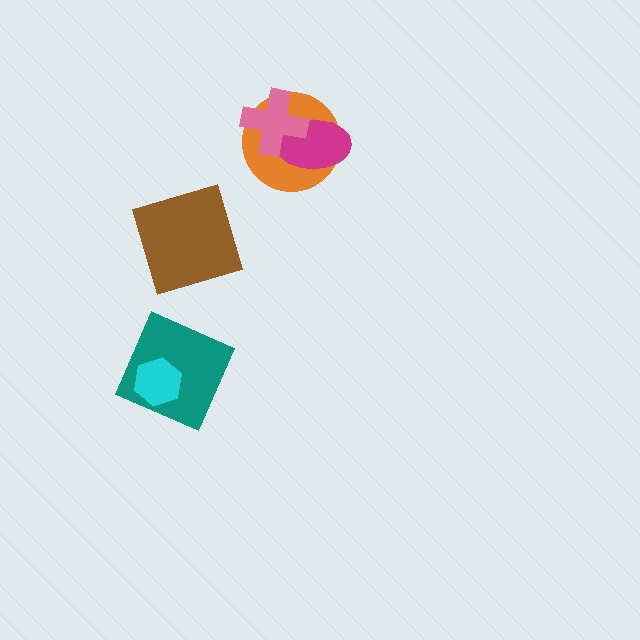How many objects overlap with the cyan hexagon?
1 object overlaps with the cyan hexagon.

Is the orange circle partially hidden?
Yes, it is partially covered by another shape.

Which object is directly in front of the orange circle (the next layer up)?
The magenta ellipse is directly in front of the orange circle.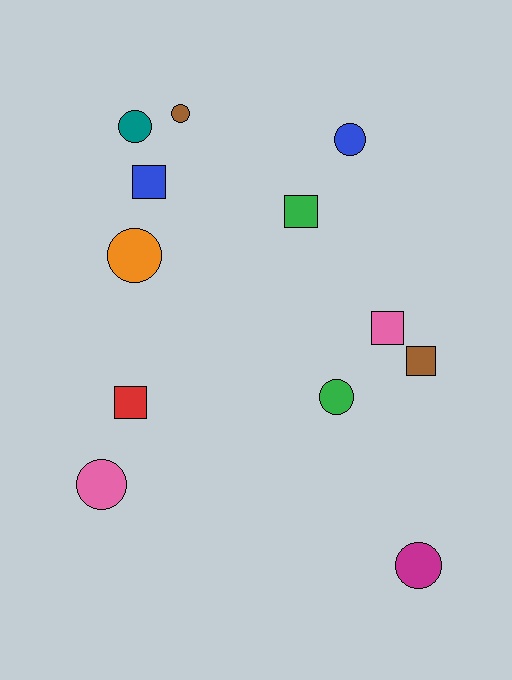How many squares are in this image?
There are 5 squares.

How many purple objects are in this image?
There are no purple objects.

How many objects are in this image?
There are 12 objects.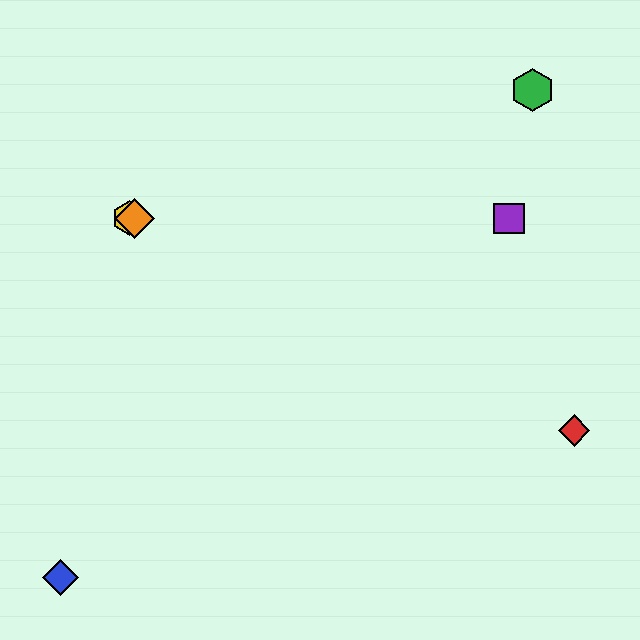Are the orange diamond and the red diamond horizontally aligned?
No, the orange diamond is at y≈218 and the red diamond is at y≈430.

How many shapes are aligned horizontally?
3 shapes (the yellow hexagon, the purple square, the orange diamond) are aligned horizontally.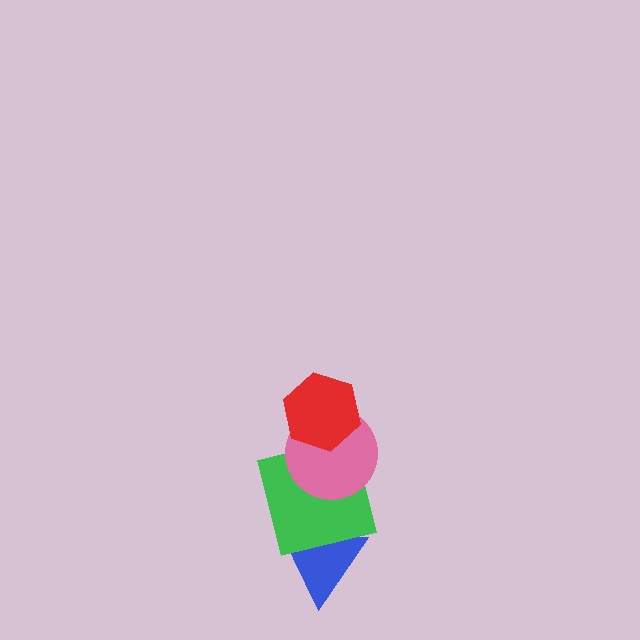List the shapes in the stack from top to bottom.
From top to bottom: the red hexagon, the pink circle, the green square, the blue triangle.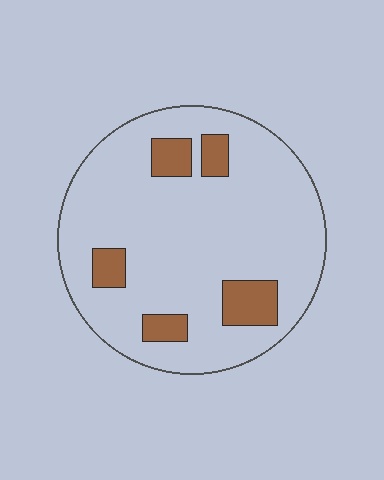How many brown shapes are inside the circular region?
5.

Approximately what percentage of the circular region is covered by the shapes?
Approximately 15%.